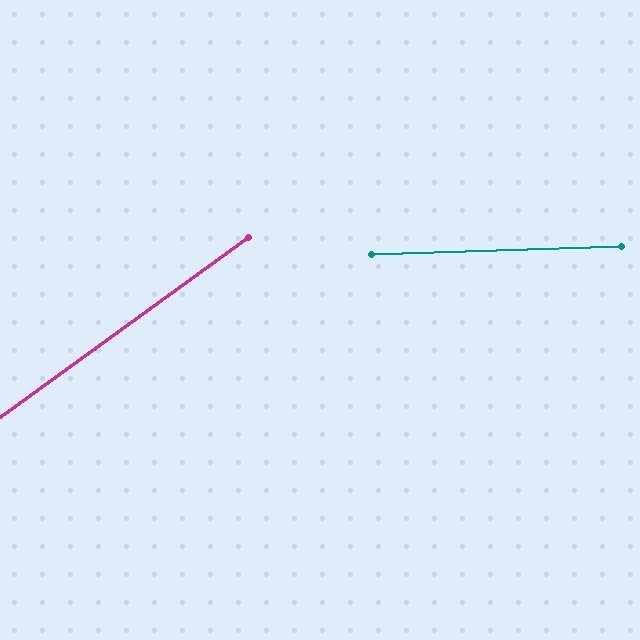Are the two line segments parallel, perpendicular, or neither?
Neither parallel nor perpendicular — they differ by about 34°.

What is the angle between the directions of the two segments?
Approximately 34 degrees.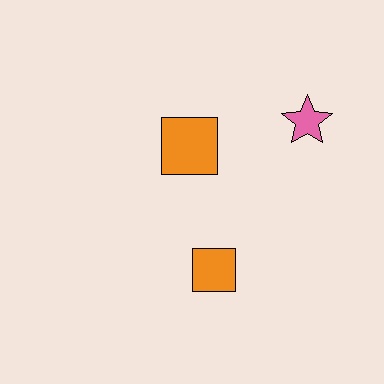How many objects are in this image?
There are 3 objects.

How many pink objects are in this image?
There is 1 pink object.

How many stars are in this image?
There is 1 star.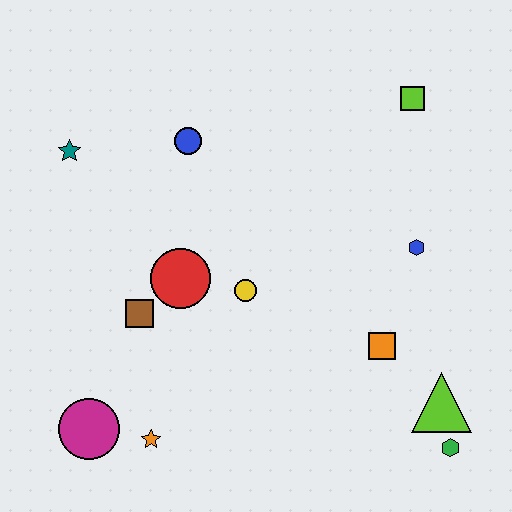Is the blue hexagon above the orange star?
Yes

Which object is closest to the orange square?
The lime triangle is closest to the orange square.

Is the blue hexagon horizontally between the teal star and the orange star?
No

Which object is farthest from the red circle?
The green hexagon is farthest from the red circle.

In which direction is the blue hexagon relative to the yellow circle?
The blue hexagon is to the right of the yellow circle.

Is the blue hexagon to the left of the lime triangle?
Yes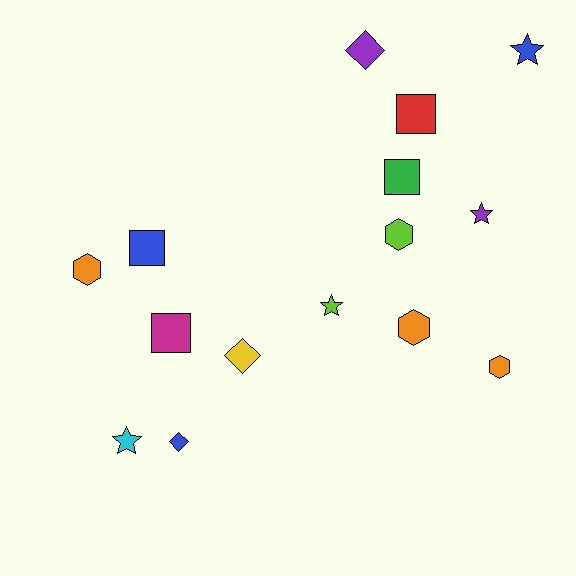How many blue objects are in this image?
There are 3 blue objects.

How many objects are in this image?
There are 15 objects.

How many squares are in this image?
There are 4 squares.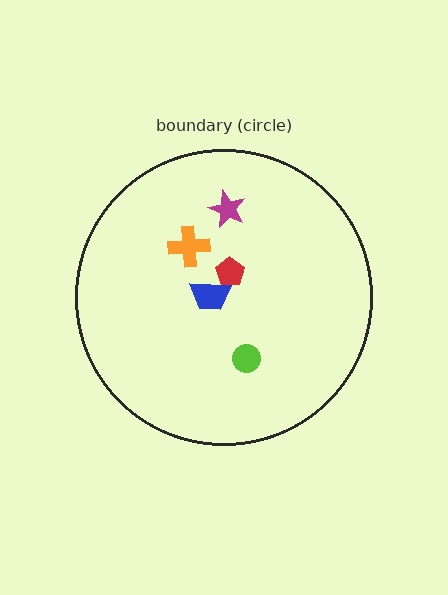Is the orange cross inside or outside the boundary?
Inside.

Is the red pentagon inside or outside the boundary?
Inside.